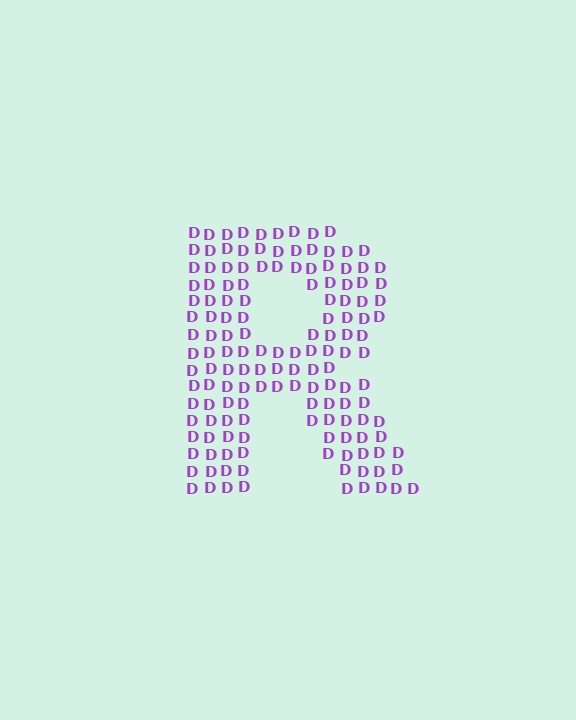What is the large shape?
The large shape is the letter R.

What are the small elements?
The small elements are letter D's.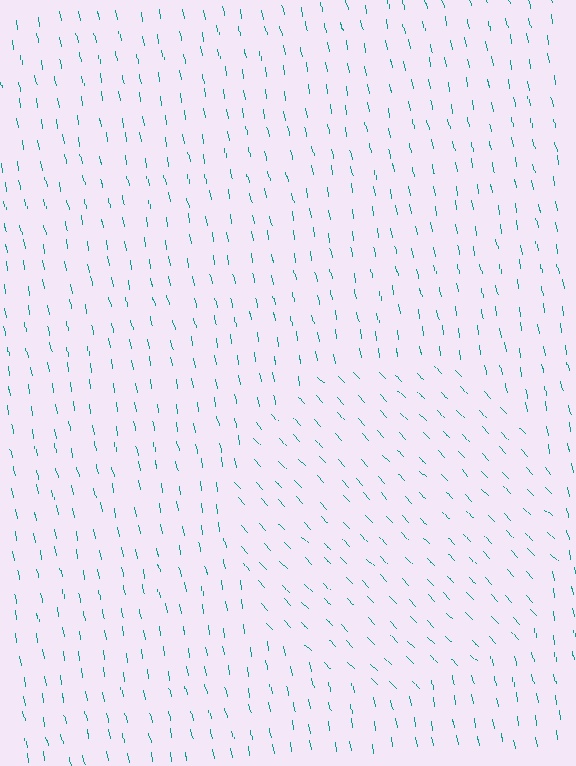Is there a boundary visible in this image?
Yes, there is a texture boundary formed by a change in line orientation.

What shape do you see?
I see a circle.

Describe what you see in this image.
The image is filled with small teal line segments. A circle region in the image has lines oriented differently from the surrounding lines, creating a visible texture boundary.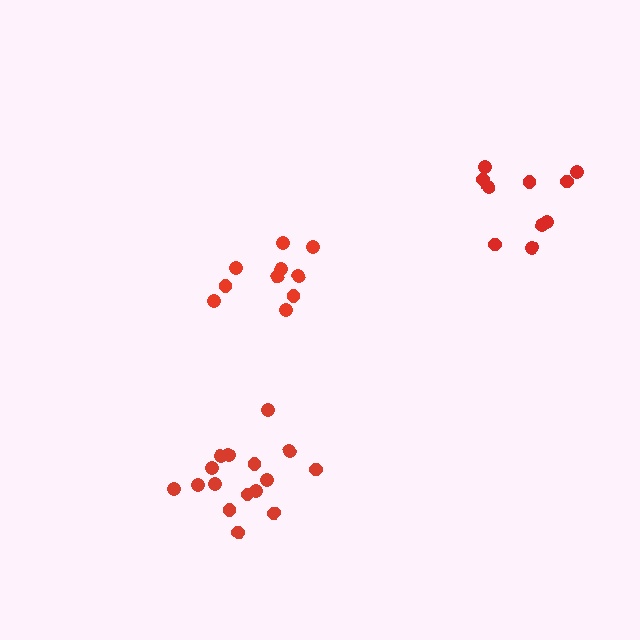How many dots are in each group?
Group 1: 10 dots, Group 2: 10 dots, Group 3: 16 dots (36 total).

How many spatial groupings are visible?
There are 3 spatial groupings.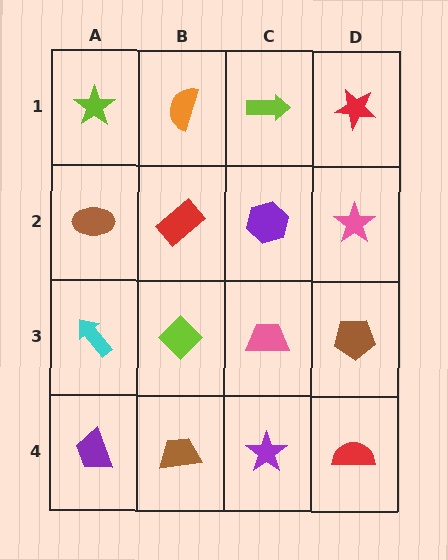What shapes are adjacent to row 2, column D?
A red star (row 1, column D), a brown pentagon (row 3, column D), a purple hexagon (row 2, column C).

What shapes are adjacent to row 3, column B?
A red rectangle (row 2, column B), a brown trapezoid (row 4, column B), a cyan arrow (row 3, column A), a pink trapezoid (row 3, column C).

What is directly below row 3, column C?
A purple star.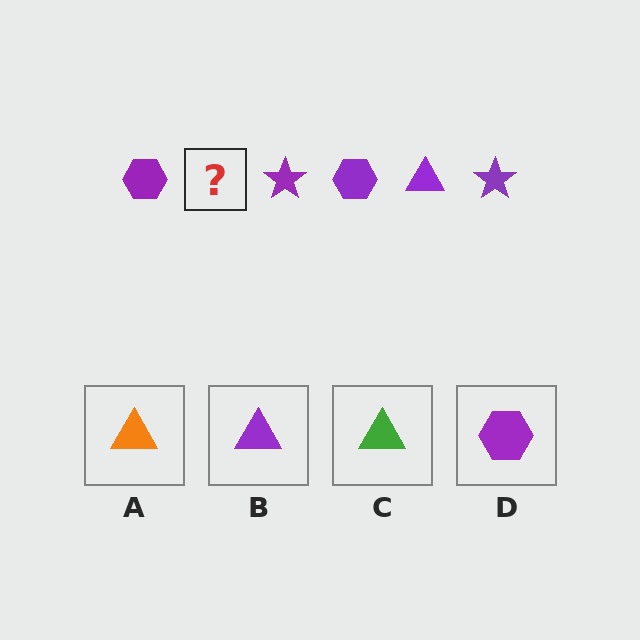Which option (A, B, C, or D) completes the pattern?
B.